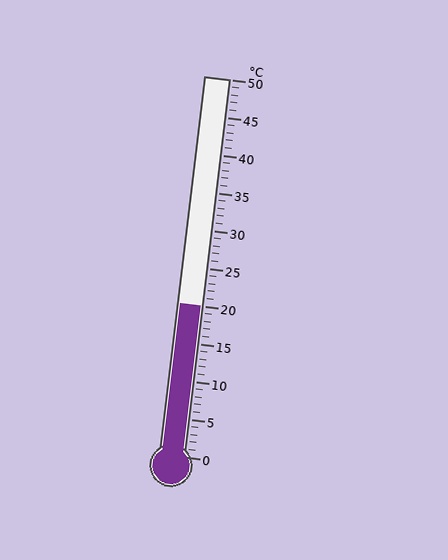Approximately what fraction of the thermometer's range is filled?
The thermometer is filled to approximately 40% of its range.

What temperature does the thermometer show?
The thermometer shows approximately 20°C.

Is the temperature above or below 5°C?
The temperature is above 5°C.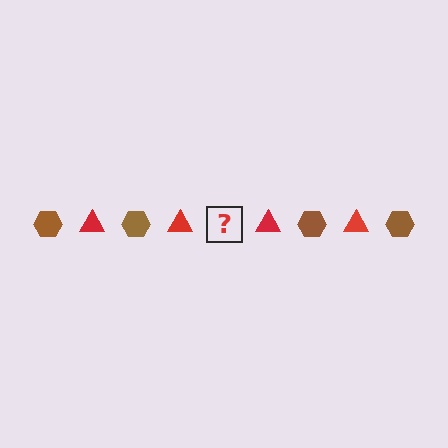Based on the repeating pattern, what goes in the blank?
The blank should be a brown hexagon.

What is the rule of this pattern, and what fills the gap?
The rule is that the pattern alternates between brown hexagon and red triangle. The gap should be filled with a brown hexagon.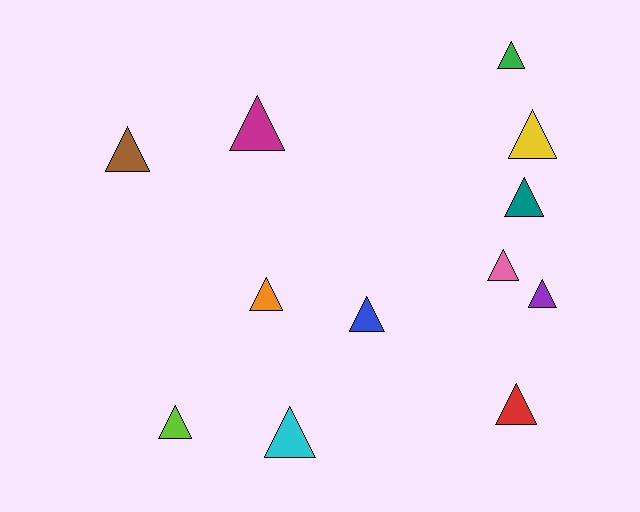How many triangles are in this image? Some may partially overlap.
There are 12 triangles.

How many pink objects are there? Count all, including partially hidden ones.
There is 1 pink object.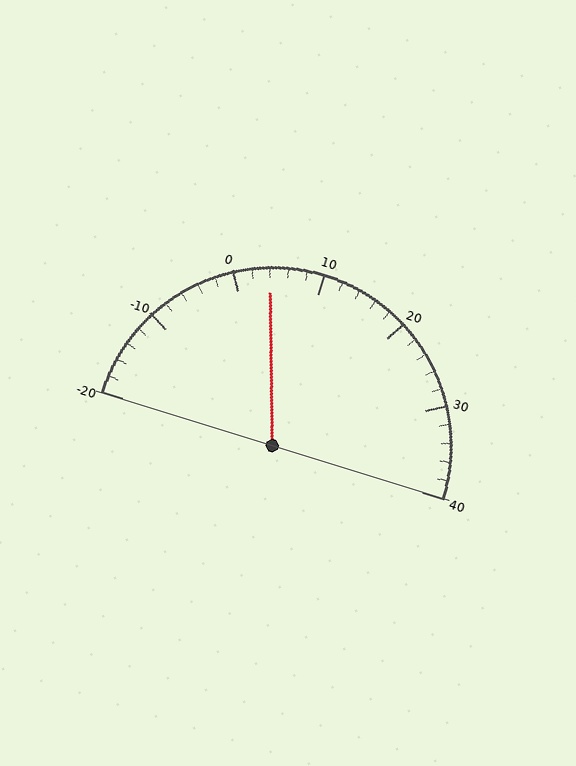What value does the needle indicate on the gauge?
The needle indicates approximately 4.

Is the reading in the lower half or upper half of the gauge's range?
The reading is in the lower half of the range (-20 to 40).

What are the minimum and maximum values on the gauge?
The gauge ranges from -20 to 40.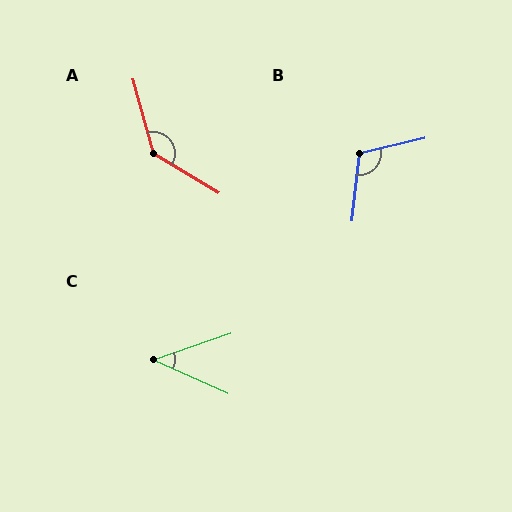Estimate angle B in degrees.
Approximately 110 degrees.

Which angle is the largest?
A, at approximately 136 degrees.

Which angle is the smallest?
C, at approximately 43 degrees.